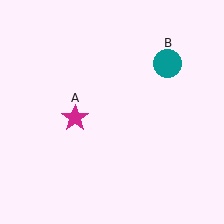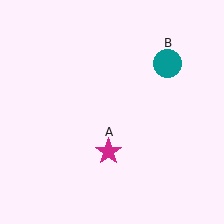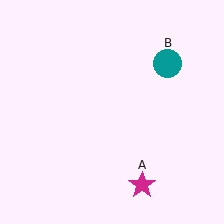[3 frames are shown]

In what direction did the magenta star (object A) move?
The magenta star (object A) moved down and to the right.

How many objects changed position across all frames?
1 object changed position: magenta star (object A).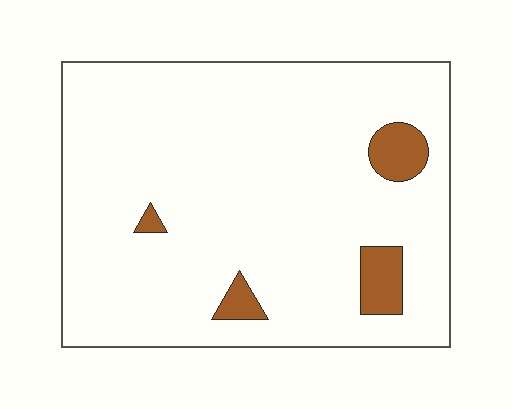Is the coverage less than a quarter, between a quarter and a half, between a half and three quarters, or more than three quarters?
Less than a quarter.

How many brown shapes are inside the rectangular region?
4.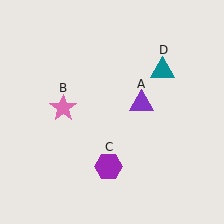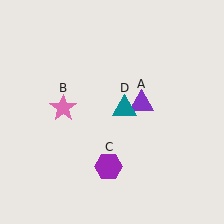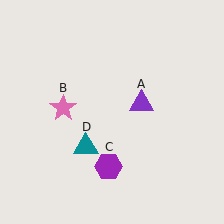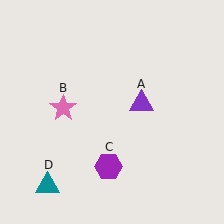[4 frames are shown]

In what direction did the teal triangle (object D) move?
The teal triangle (object D) moved down and to the left.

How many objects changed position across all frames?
1 object changed position: teal triangle (object D).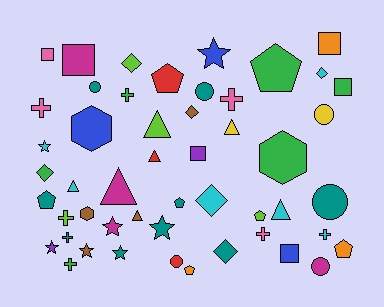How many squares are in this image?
There are 6 squares.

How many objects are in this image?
There are 50 objects.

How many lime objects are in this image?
There are 4 lime objects.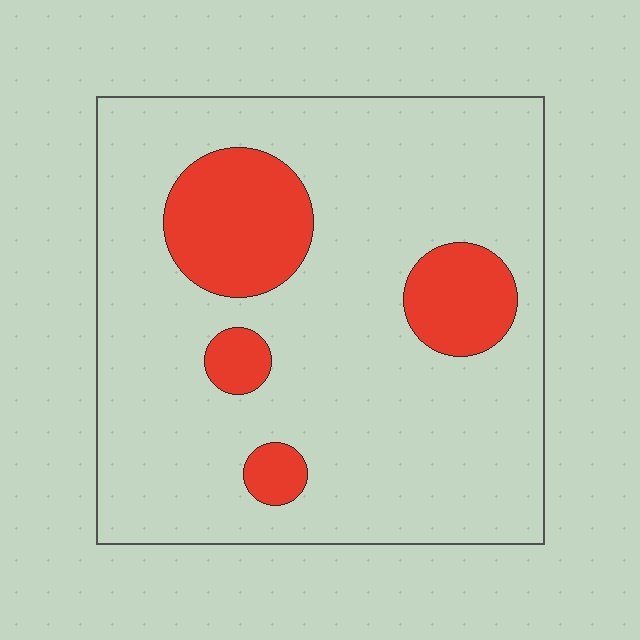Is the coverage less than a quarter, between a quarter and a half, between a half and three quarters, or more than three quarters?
Less than a quarter.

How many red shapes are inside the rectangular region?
4.